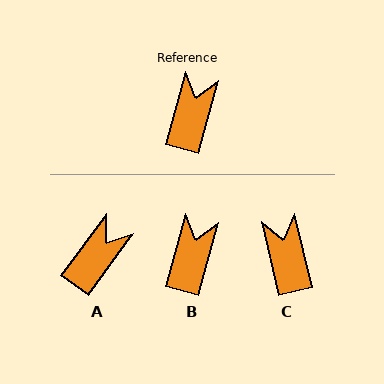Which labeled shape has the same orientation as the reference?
B.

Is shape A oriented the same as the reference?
No, it is off by about 21 degrees.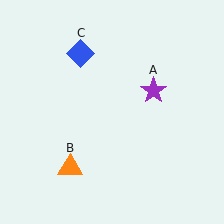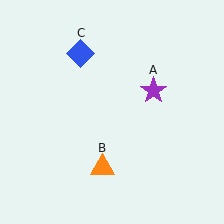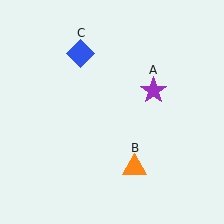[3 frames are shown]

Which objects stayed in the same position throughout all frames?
Purple star (object A) and blue diamond (object C) remained stationary.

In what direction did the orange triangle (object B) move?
The orange triangle (object B) moved right.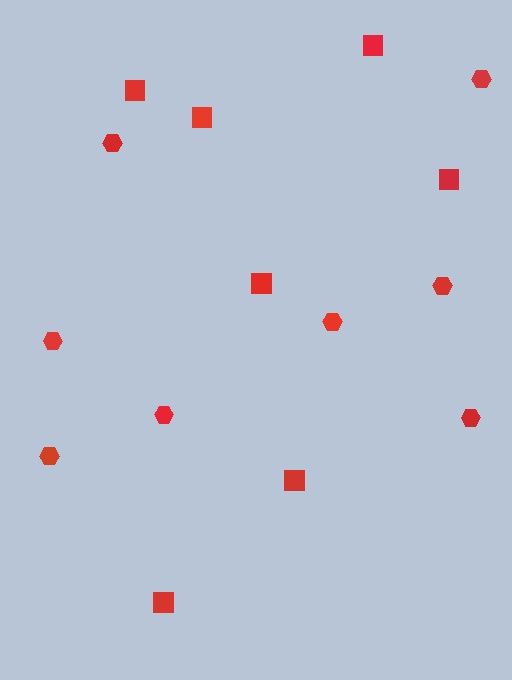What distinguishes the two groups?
There are 2 groups: one group of hexagons (8) and one group of squares (7).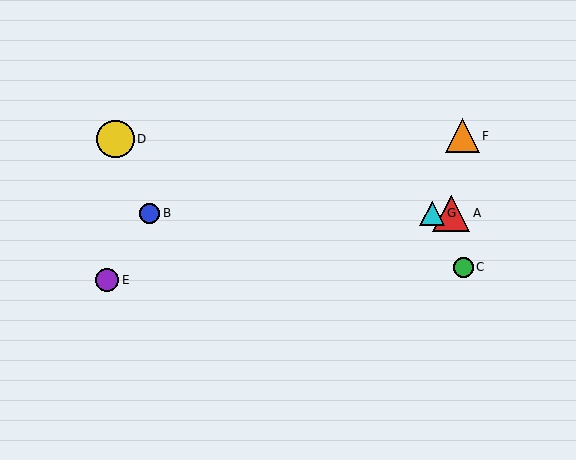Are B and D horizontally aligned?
No, B is at y≈213 and D is at y≈139.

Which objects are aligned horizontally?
Objects A, B, G are aligned horizontally.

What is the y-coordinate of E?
Object E is at y≈280.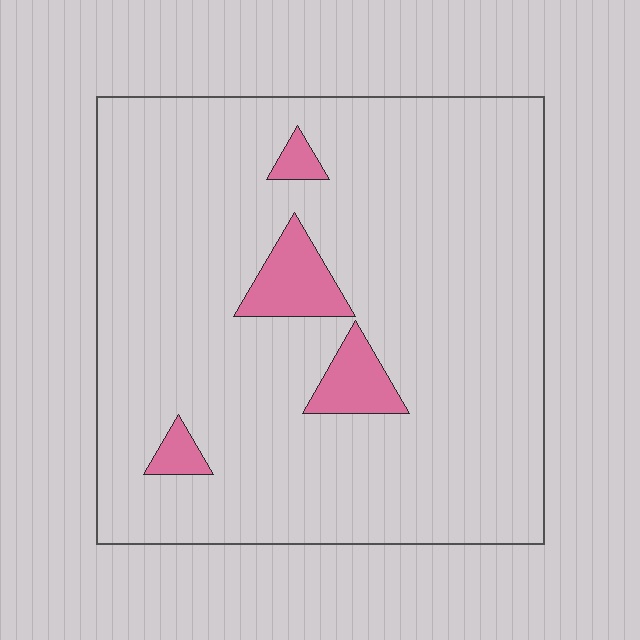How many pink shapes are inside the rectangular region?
4.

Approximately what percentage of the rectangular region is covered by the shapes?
Approximately 10%.